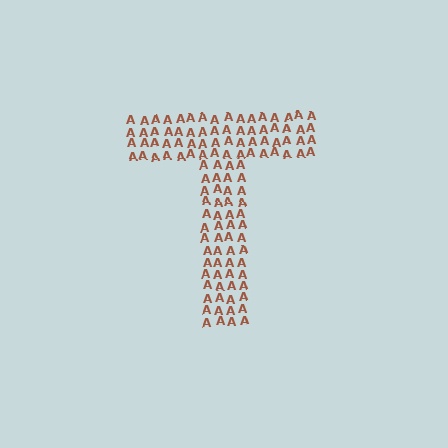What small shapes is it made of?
It is made of small letter A's.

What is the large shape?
The large shape is the letter T.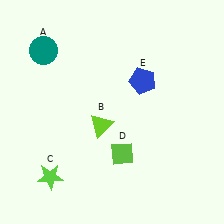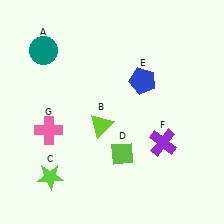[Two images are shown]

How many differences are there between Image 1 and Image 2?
There are 2 differences between the two images.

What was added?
A purple cross (F), a pink cross (G) were added in Image 2.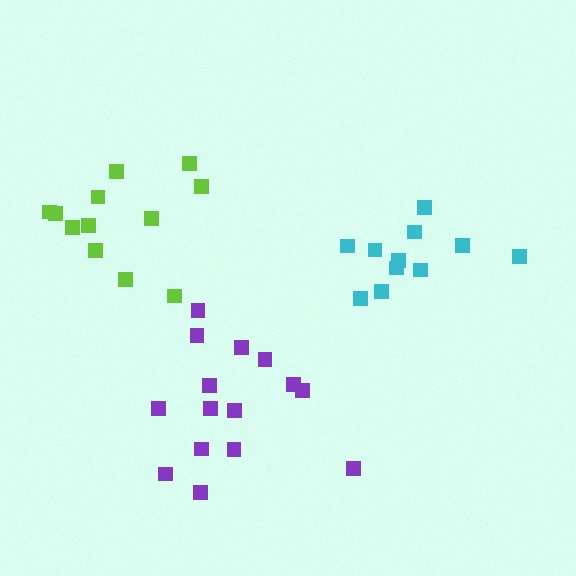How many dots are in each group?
Group 1: 11 dots, Group 2: 15 dots, Group 3: 12 dots (38 total).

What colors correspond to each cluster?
The clusters are colored: cyan, purple, lime.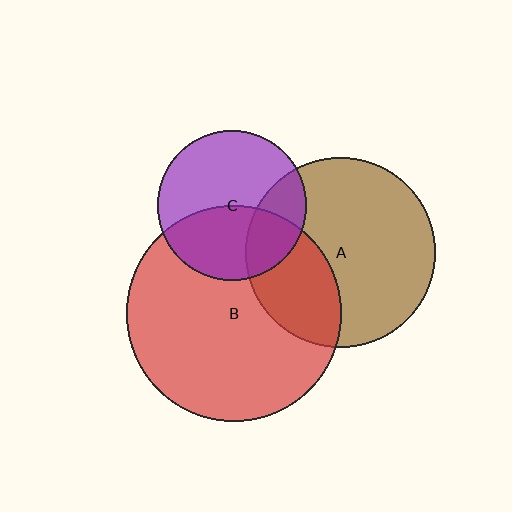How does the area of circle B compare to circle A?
Approximately 1.3 times.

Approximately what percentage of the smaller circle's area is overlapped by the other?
Approximately 30%.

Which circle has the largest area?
Circle B (red).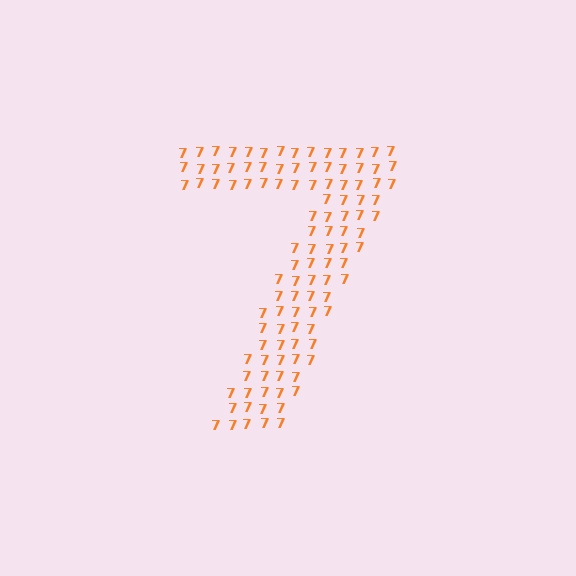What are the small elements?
The small elements are digit 7's.